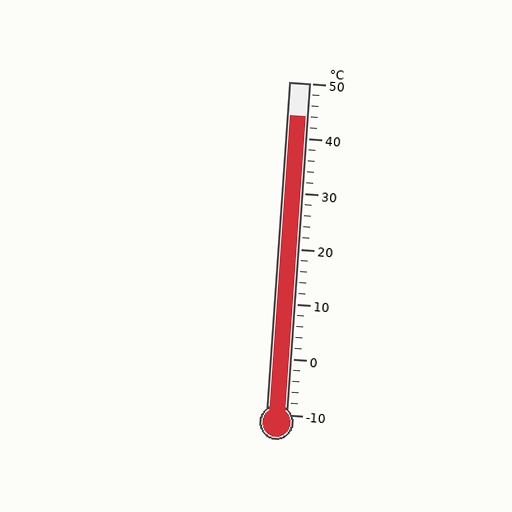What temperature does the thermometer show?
The thermometer shows approximately 44°C.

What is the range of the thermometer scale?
The thermometer scale ranges from -10°C to 50°C.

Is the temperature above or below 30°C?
The temperature is above 30°C.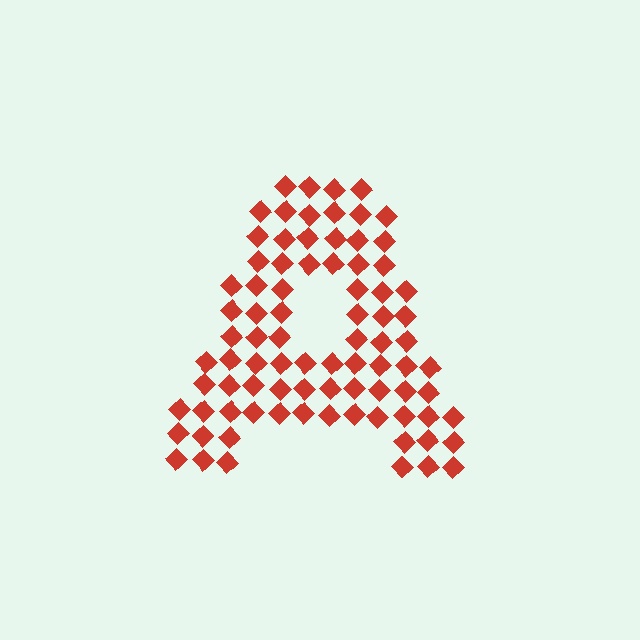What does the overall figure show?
The overall figure shows the letter A.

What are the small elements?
The small elements are diamonds.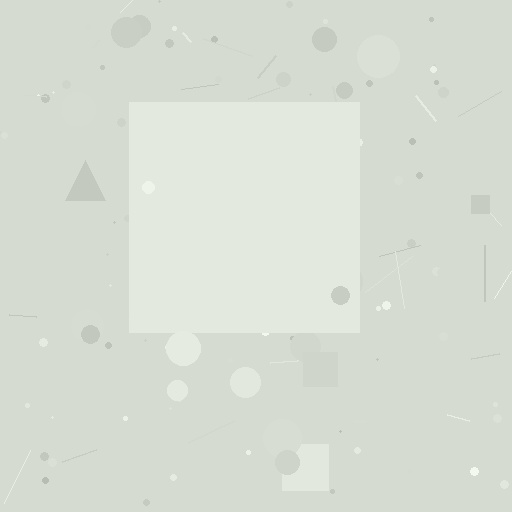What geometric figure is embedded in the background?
A square is embedded in the background.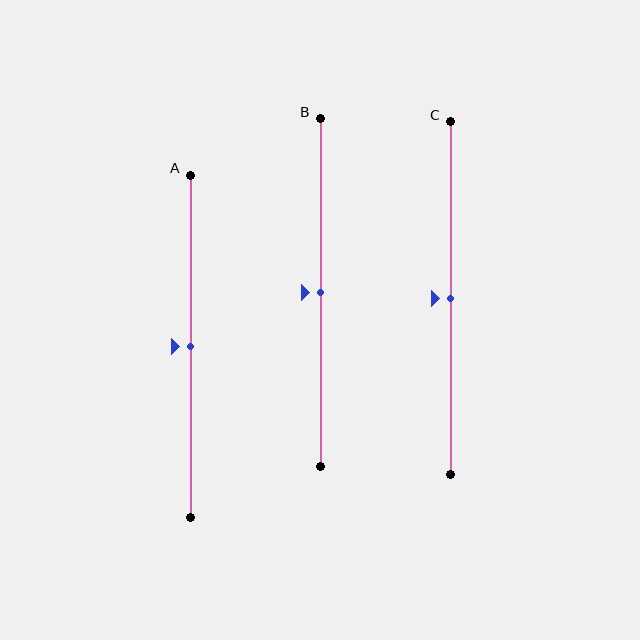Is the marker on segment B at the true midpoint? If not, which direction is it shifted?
Yes, the marker on segment B is at the true midpoint.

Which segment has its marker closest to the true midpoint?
Segment A has its marker closest to the true midpoint.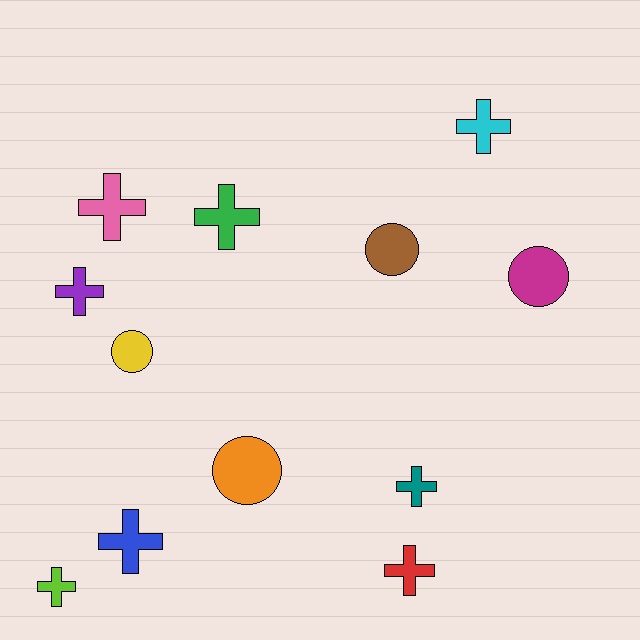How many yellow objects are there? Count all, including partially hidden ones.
There is 1 yellow object.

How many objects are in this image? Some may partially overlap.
There are 12 objects.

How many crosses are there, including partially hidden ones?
There are 8 crosses.